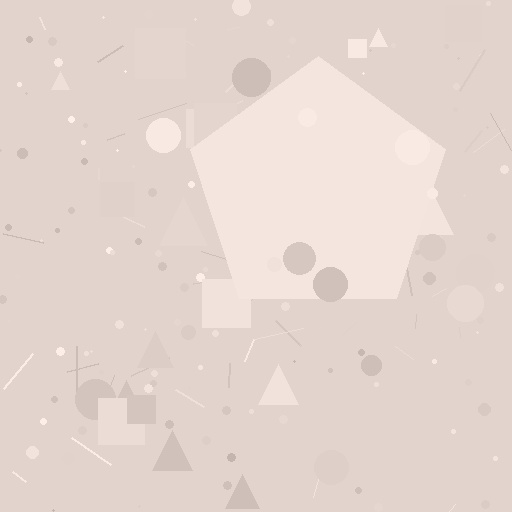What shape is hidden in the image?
A pentagon is hidden in the image.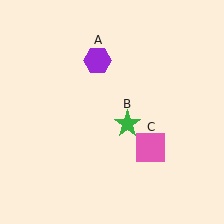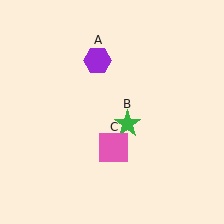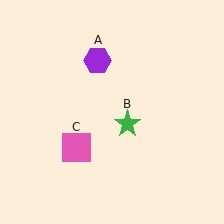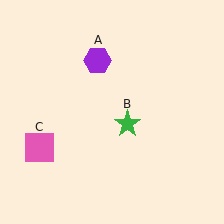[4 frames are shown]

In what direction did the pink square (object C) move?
The pink square (object C) moved left.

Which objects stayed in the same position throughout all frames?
Purple hexagon (object A) and green star (object B) remained stationary.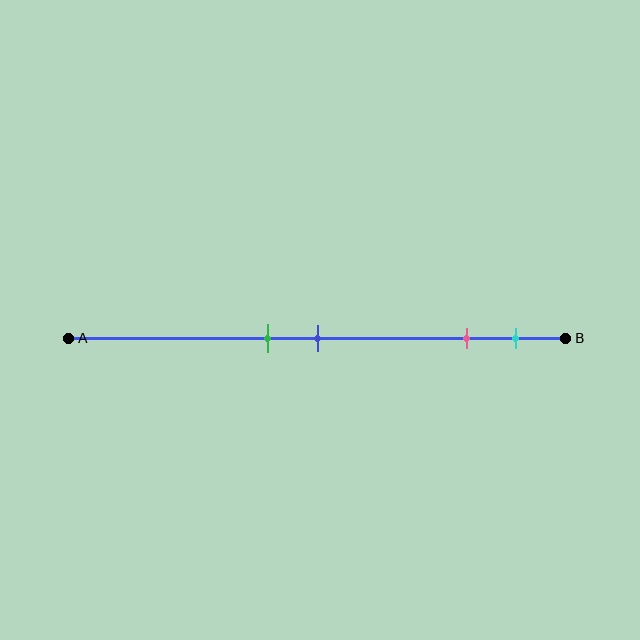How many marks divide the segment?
There are 4 marks dividing the segment.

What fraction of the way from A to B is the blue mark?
The blue mark is approximately 50% (0.5) of the way from A to B.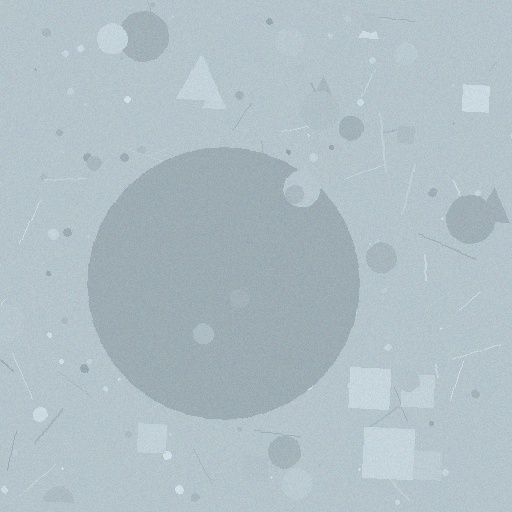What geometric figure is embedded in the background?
A circle is embedded in the background.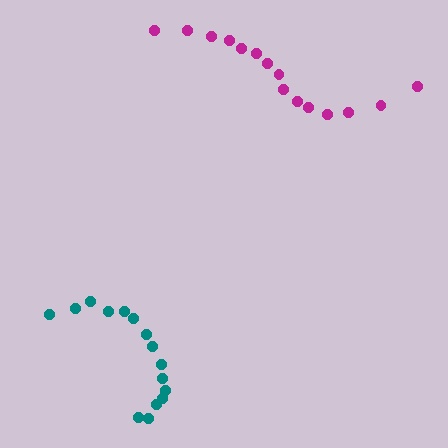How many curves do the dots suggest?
There are 2 distinct paths.